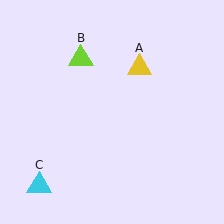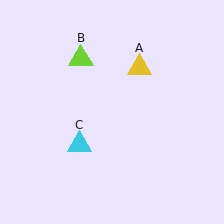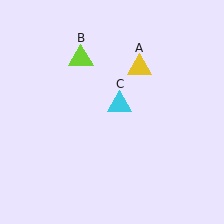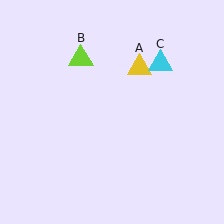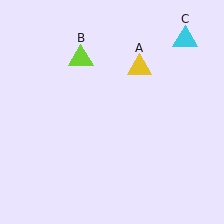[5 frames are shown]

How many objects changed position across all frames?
1 object changed position: cyan triangle (object C).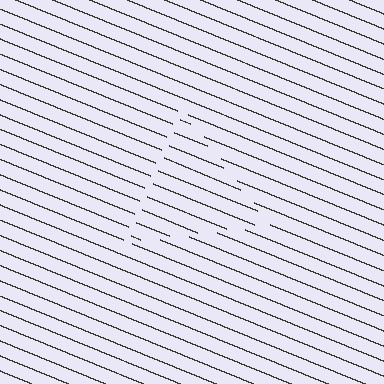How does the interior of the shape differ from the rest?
The interior of the shape contains the same grating, shifted by half a period — the contour is defined by the phase discontinuity where line-ends from the inner and outer gratings abut.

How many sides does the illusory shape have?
3 sides — the line-ends trace a triangle.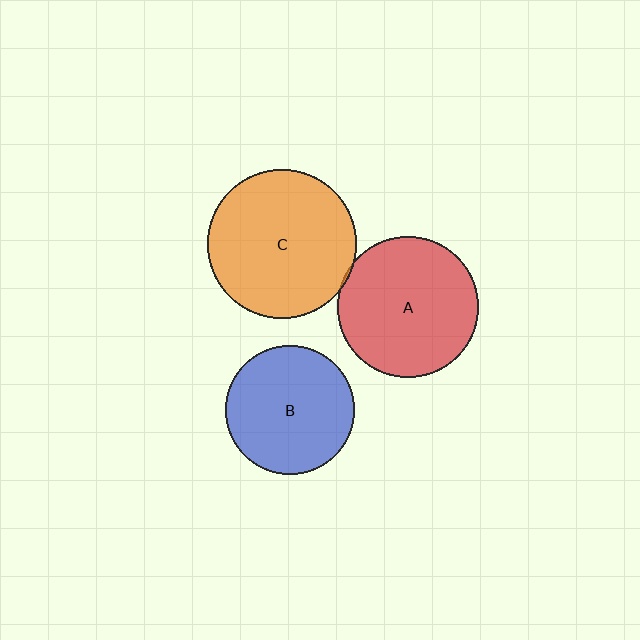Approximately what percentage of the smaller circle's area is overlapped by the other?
Approximately 5%.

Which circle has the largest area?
Circle C (orange).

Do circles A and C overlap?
Yes.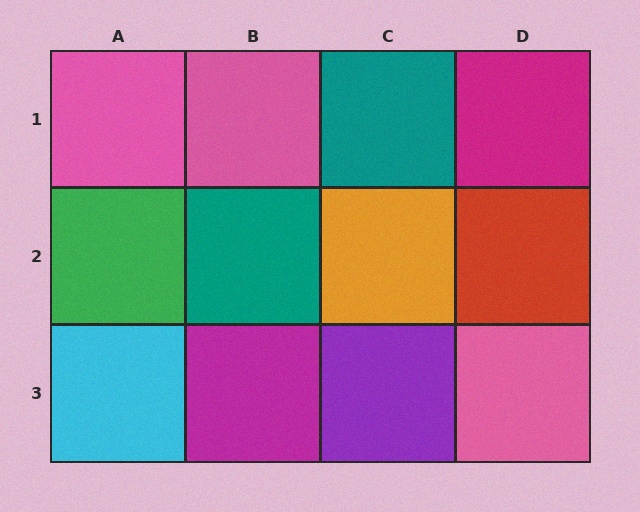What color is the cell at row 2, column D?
Red.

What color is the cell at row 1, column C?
Teal.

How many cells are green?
1 cell is green.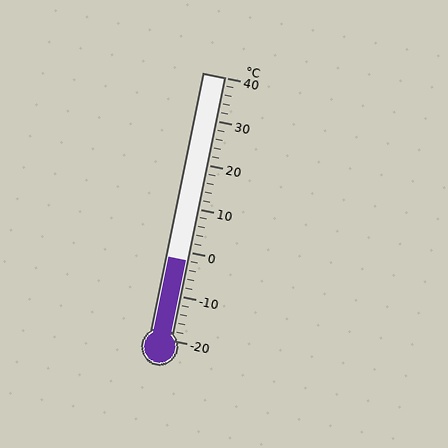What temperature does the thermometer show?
The thermometer shows approximately -2°C.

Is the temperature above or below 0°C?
The temperature is below 0°C.